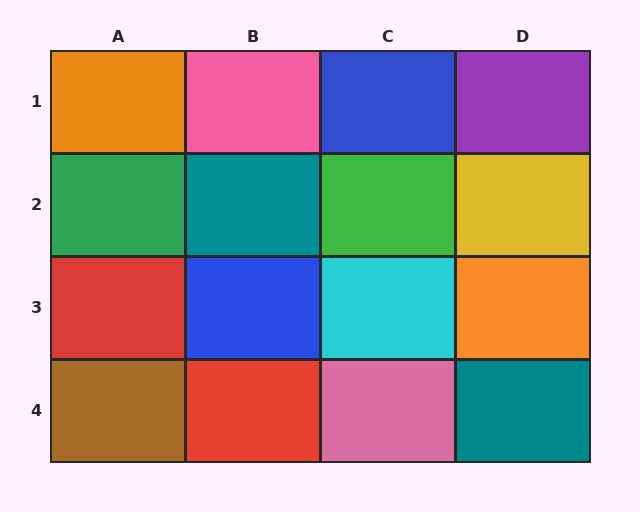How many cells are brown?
1 cell is brown.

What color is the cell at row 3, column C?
Cyan.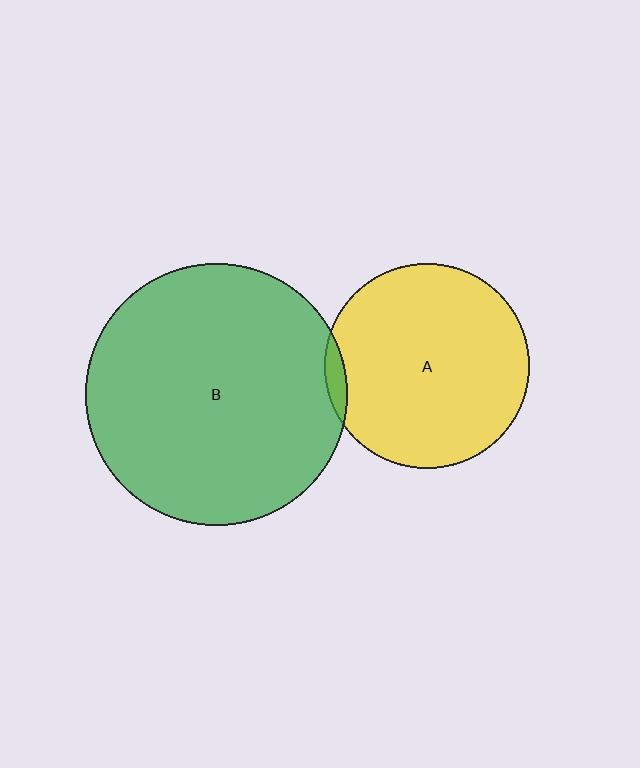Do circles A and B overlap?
Yes.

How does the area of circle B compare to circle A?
Approximately 1.6 times.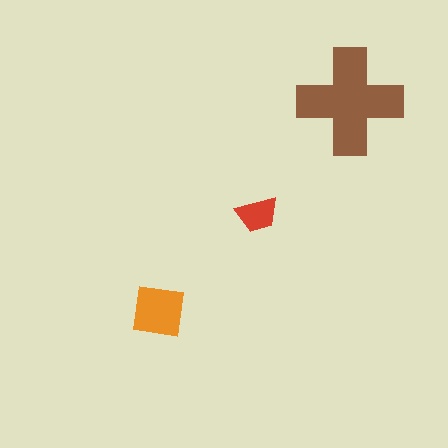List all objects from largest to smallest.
The brown cross, the orange square, the red trapezoid.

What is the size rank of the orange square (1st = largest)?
2nd.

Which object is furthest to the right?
The brown cross is rightmost.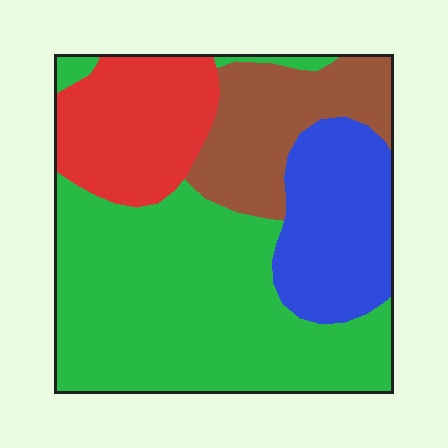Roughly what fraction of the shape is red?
Red takes up less than a quarter of the shape.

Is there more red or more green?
Green.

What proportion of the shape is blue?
Blue covers around 20% of the shape.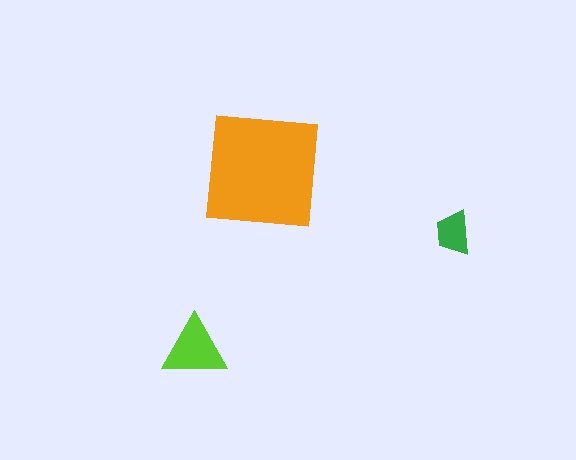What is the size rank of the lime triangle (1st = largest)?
2nd.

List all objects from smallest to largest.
The green trapezoid, the lime triangle, the orange square.